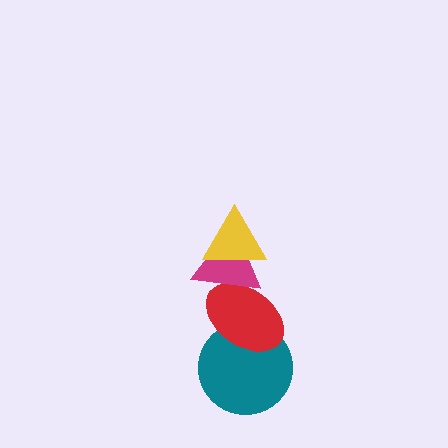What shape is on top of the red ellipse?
The magenta triangle is on top of the red ellipse.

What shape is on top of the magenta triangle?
The yellow triangle is on top of the magenta triangle.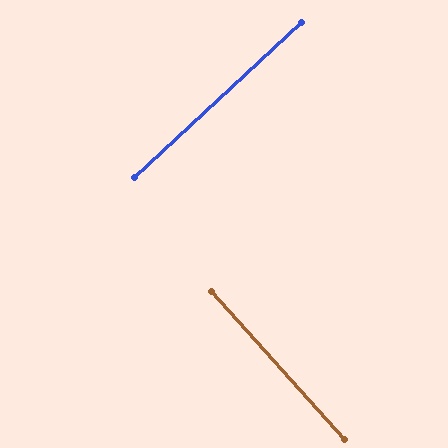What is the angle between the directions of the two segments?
Approximately 89 degrees.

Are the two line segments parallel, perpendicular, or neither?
Perpendicular — they meet at approximately 89°.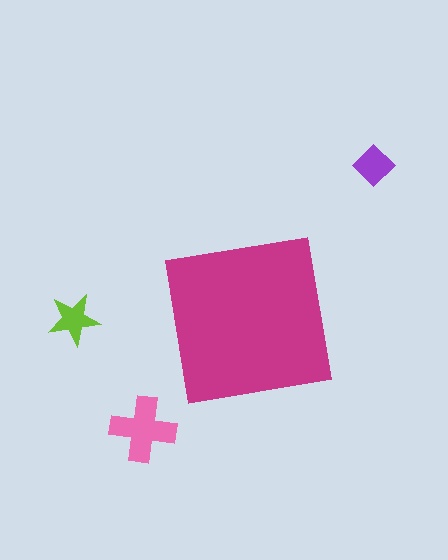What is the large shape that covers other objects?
A magenta square.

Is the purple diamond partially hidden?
No, the purple diamond is fully visible.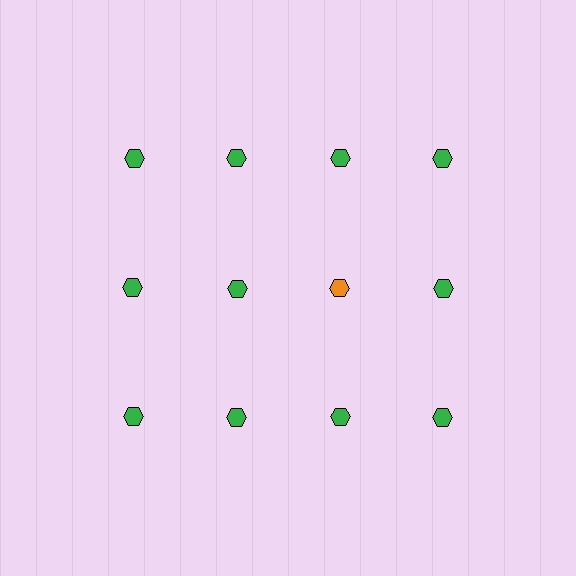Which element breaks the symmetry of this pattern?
The orange hexagon in the second row, center column breaks the symmetry. All other shapes are green hexagons.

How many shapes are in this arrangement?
There are 12 shapes arranged in a grid pattern.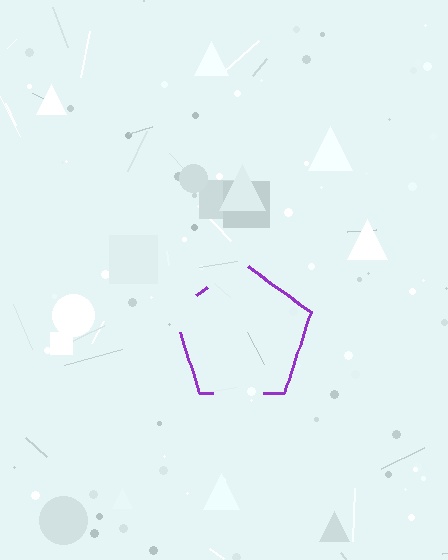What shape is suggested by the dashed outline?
The dashed outline suggests a pentagon.